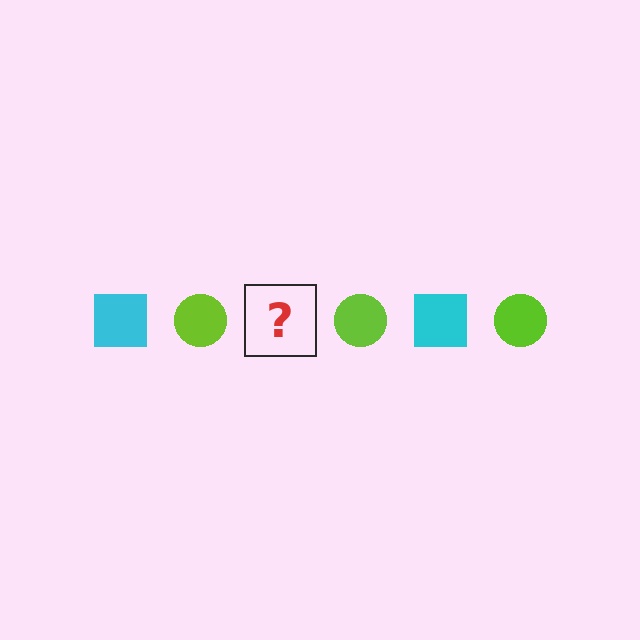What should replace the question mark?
The question mark should be replaced with a cyan square.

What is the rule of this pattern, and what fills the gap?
The rule is that the pattern alternates between cyan square and lime circle. The gap should be filled with a cyan square.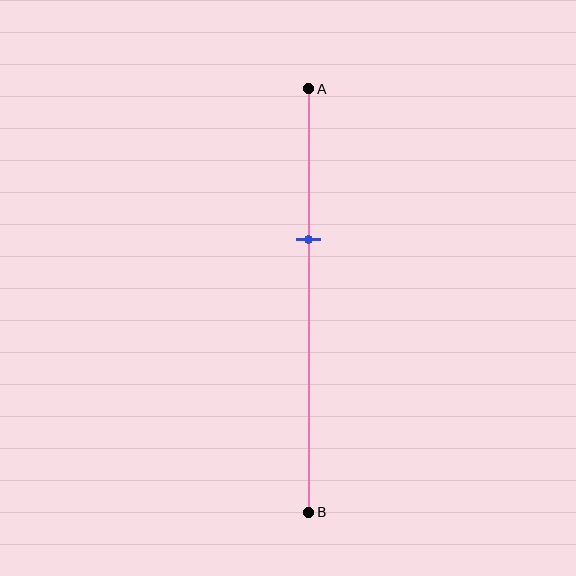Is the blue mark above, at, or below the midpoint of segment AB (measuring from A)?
The blue mark is above the midpoint of segment AB.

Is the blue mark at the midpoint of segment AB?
No, the mark is at about 35% from A, not at the 50% midpoint.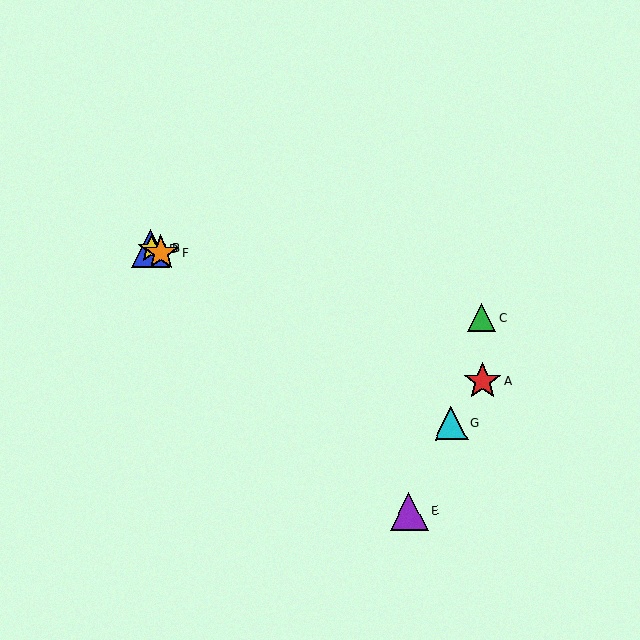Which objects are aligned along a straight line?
Objects A, B, D, F are aligned along a straight line.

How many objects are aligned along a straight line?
4 objects (A, B, D, F) are aligned along a straight line.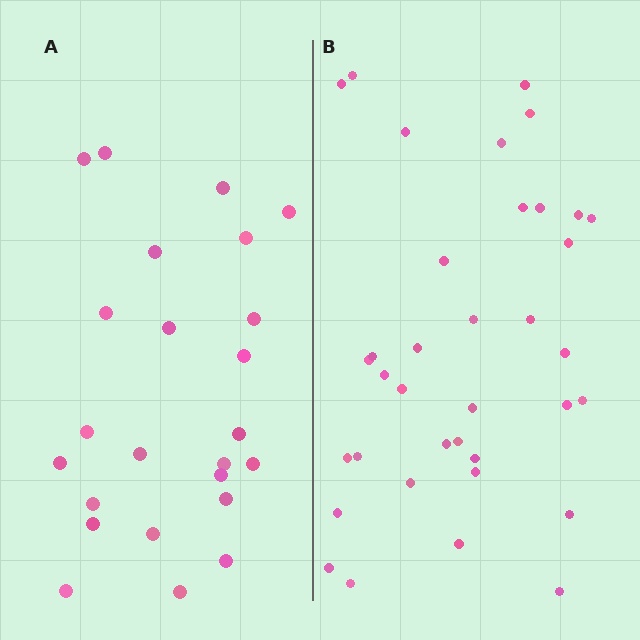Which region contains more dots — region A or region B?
Region B (the right region) has more dots.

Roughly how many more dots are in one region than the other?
Region B has roughly 12 or so more dots than region A.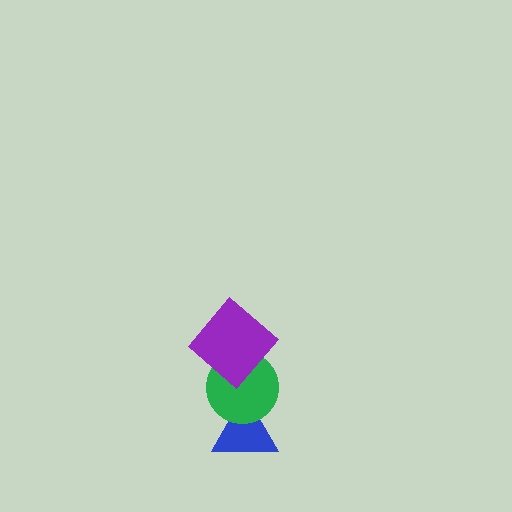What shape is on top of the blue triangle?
The green circle is on top of the blue triangle.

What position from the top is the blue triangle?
The blue triangle is 3rd from the top.